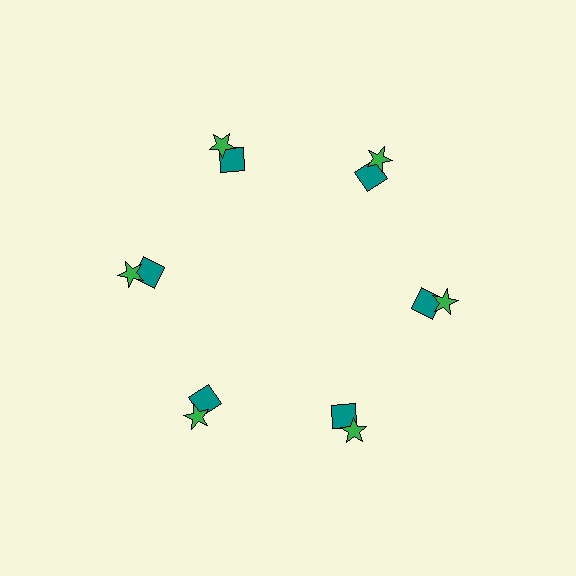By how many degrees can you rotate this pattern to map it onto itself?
The pattern maps onto itself every 60 degrees of rotation.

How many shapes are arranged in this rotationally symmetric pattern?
There are 12 shapes, arranged in 6 groups of 2.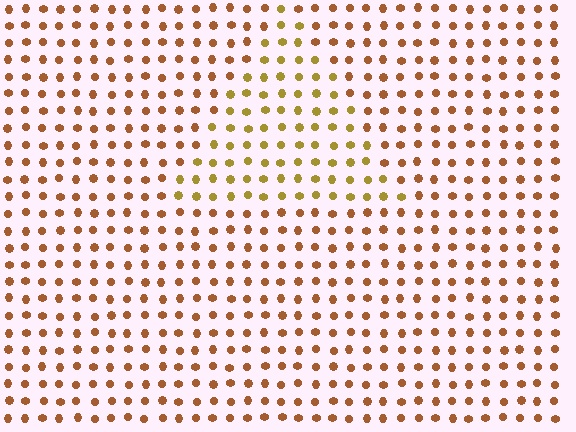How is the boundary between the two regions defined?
The boundary is defined purely by a slight shift in hue (about 28 degrees). Spacing, size, and orientation are identical on both sides.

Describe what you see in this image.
The image is filled with small brown elements in a uniform arrangement. A triangle-shaped region is visible where the elements are tinted to a slightly different hue, forming a subtle color boundary.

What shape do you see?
I see a triangle.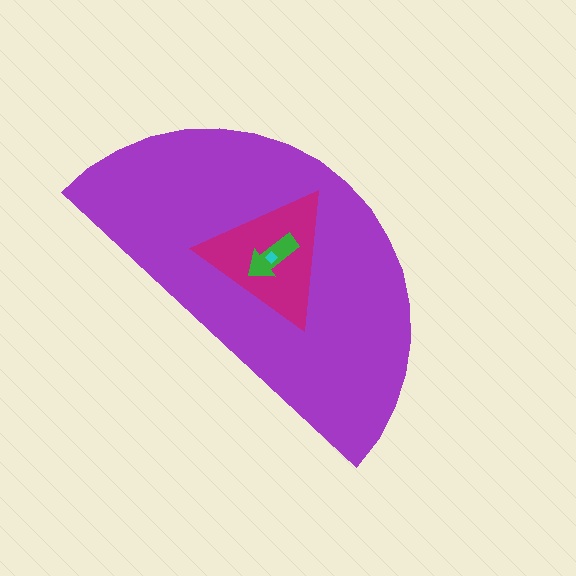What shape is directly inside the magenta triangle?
The green arrow.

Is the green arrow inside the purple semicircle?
Yes.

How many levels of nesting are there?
4.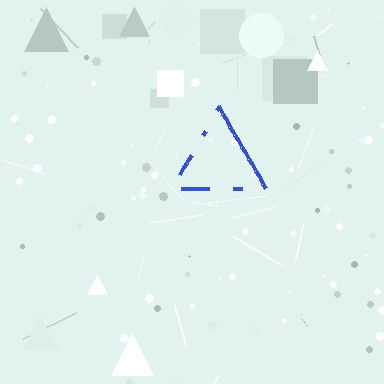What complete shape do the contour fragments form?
The contour fragments form a triangle.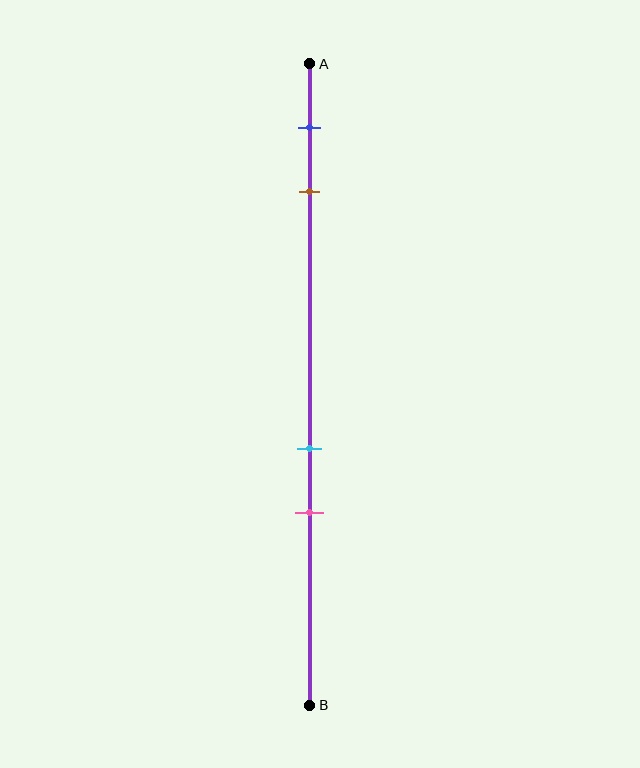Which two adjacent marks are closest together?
The cyan and pink marks are the closest adjacent pair.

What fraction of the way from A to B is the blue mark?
The blue mark is approximately 10% (0.1) of the way from A to B.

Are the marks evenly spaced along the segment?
No, the marks are not evenly spaced.